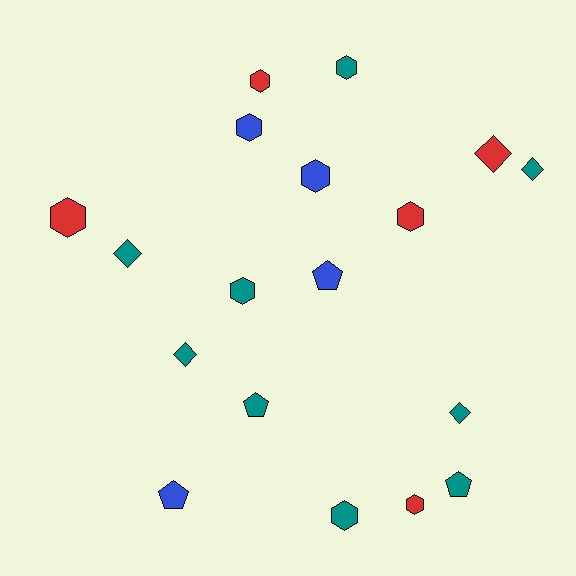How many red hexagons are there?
There are 4 red hexagons.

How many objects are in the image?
There are 18 objects.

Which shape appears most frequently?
Hexagon, with 9 objects.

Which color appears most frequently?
Teal, with 9 objects.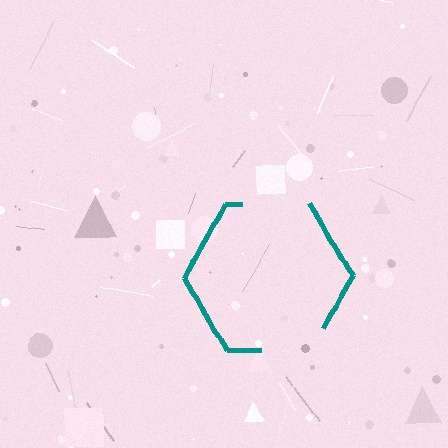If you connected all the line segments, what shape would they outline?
They would outline a hexagon.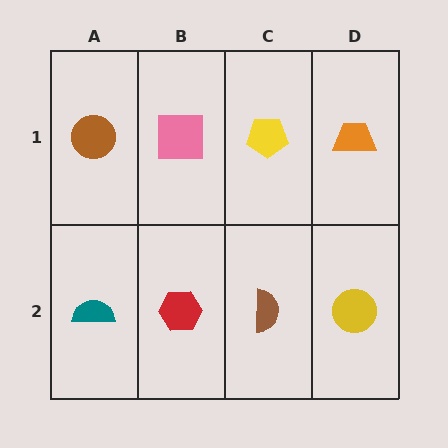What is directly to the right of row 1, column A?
A pink square.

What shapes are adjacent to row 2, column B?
A pink square (row 1, column B), a teal semicircle (row 2, column A), a brown semicircle (row 2, column C).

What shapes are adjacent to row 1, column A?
A teal semicircle (row 2, column A), a pink square (row 1, column B).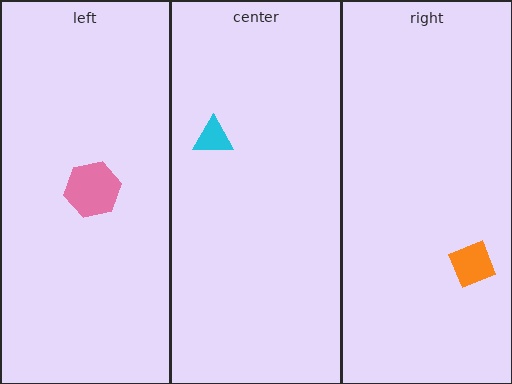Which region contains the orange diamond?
The right region.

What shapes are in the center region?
The cyan triangle.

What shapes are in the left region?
The pink hexagon.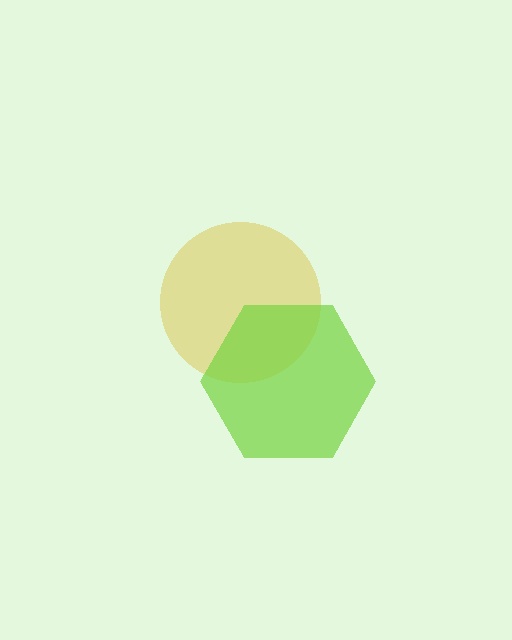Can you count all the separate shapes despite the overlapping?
Yes, there are 2 separate shapes.